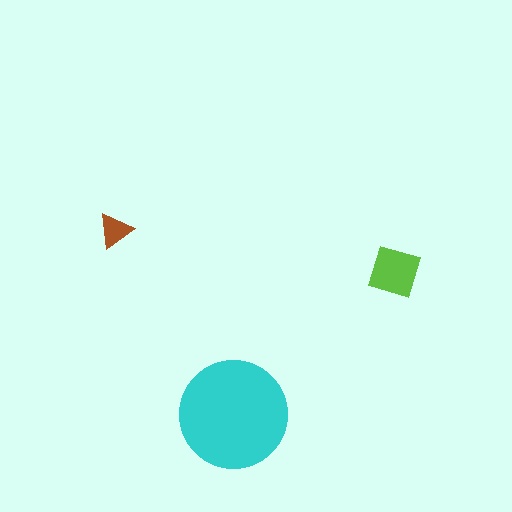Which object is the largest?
The cyan circle.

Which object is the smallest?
The brown triangle.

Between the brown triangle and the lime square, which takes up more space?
The lime square.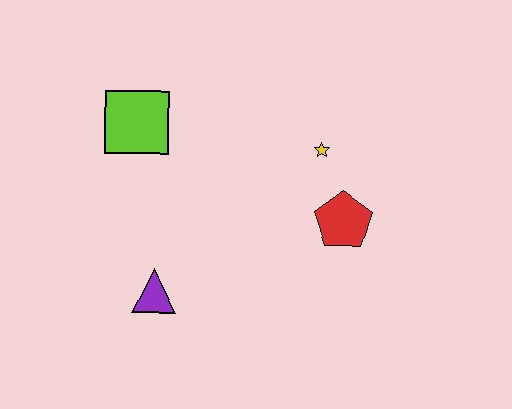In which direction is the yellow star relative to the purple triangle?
The yellow star is to the right of the purple triangle.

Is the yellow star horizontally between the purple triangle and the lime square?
No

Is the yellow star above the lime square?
No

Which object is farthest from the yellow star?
The purple triangle is farthest from the yellow star.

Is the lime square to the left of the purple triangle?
Yes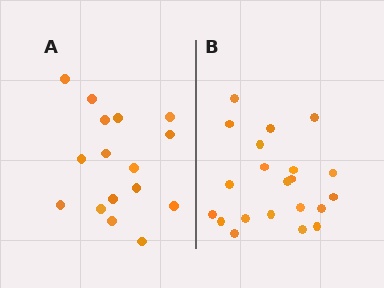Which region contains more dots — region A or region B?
Region B (the right region) has more dots.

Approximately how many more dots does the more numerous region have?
Region B has about 5 more dots than region A.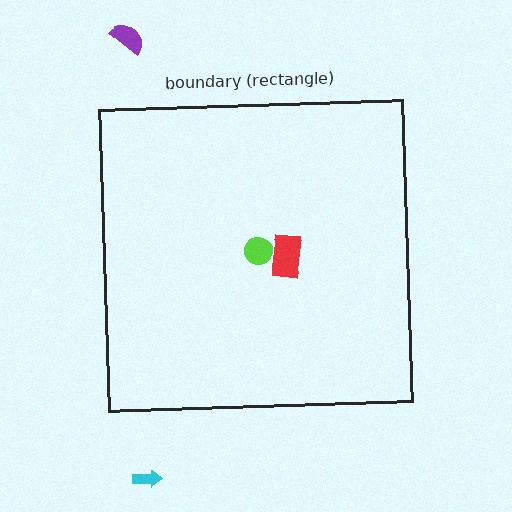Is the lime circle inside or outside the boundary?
Inside.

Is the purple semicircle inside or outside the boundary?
Outside.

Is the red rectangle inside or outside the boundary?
Inside.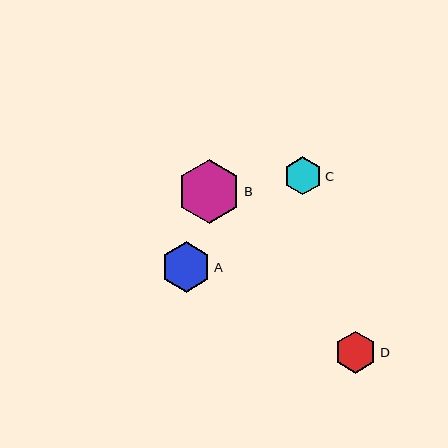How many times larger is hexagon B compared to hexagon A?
Hexagon B is approximately 1.3 times the size of hexagon A.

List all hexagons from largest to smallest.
From largest to smallest: B, A, D, C.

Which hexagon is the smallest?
Hexagon C is the smallest with a size of approximately 38 pixels.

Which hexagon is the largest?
Hexagon B is the largest with a size of approximately 64 pixels.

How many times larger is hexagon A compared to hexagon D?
Hexagon A is approximately 1.2 times the size of hexagon D.